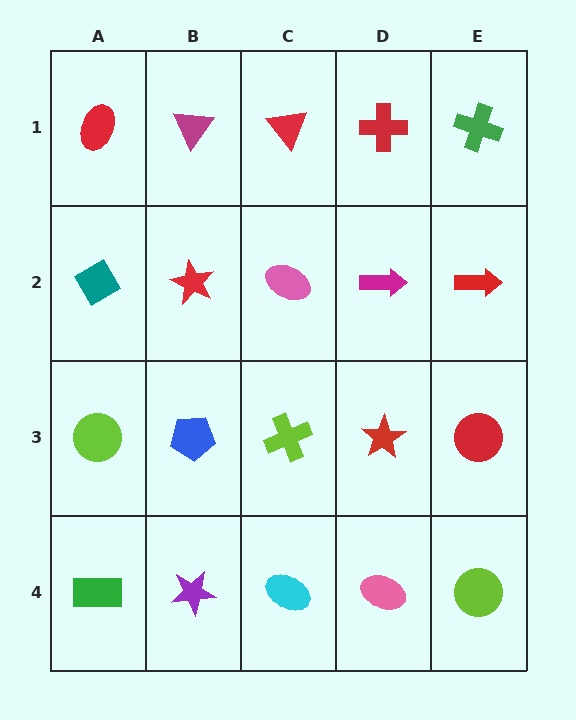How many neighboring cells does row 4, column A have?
2.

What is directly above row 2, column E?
A green cross.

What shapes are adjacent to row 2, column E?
A green cross (row 1, column E), a red circle (row 3, column E), a magenta arrow (row 2, column D).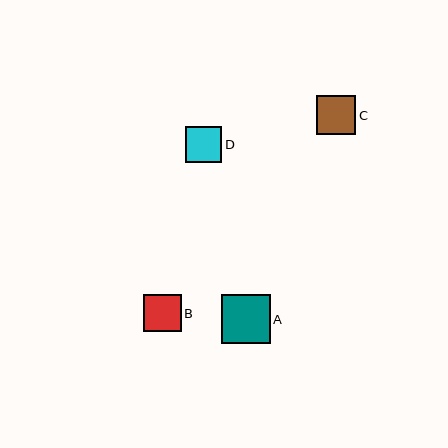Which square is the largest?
Square A is the largest with a size of approximately 49 pixels.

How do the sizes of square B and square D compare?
Square B and square D are approximately the same size.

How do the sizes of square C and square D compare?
Square C and square D are approximately the same size.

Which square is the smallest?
Square D is the smallest with a size of approximately 36 pixels.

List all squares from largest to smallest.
From largest to smallest: A, C, B, D.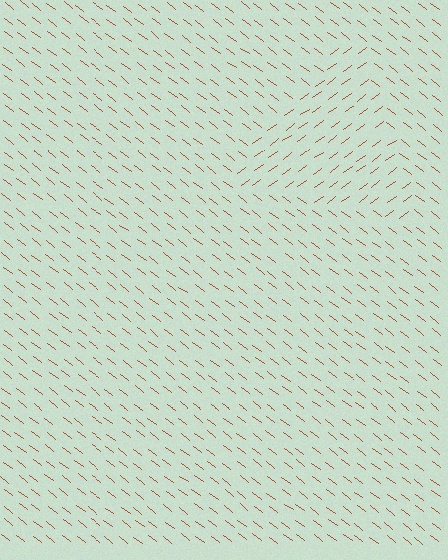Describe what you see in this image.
The image is filled with small brown line segments. A triangle region in the image has lines oriented differently from the surrounding lines, creating a visible texture boundary.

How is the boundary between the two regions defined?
The boundary is defined purely by a change in line orientation (approximately 74 degrees difference). All lines are the same color and thickness.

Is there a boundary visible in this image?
Yes, there is a texture boundary formed by a change in line orientation.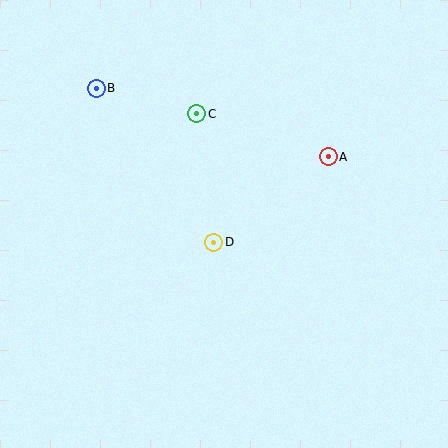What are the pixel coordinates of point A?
Point A is at (328, 157).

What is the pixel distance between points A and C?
The distance between A and C is 138 pixels.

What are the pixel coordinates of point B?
Point B is at (96, 88).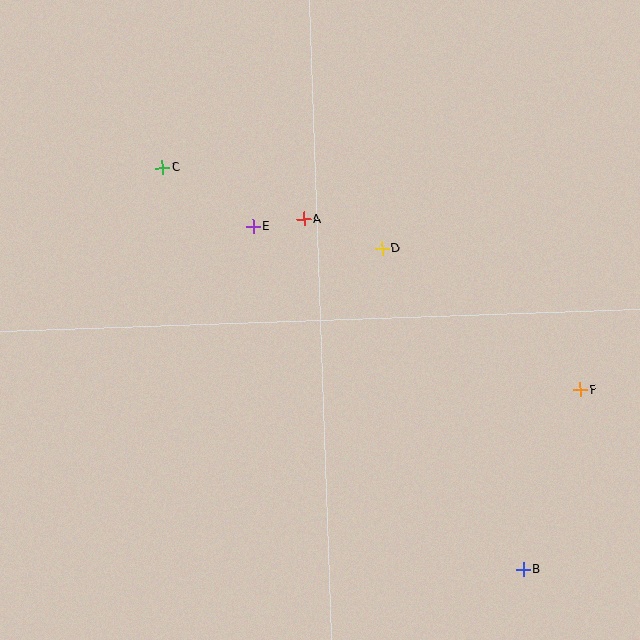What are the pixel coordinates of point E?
Point E is at (253, 227).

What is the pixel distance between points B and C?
The distance between B and C is 540 pixels.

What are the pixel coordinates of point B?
Point B is at (523, 570).